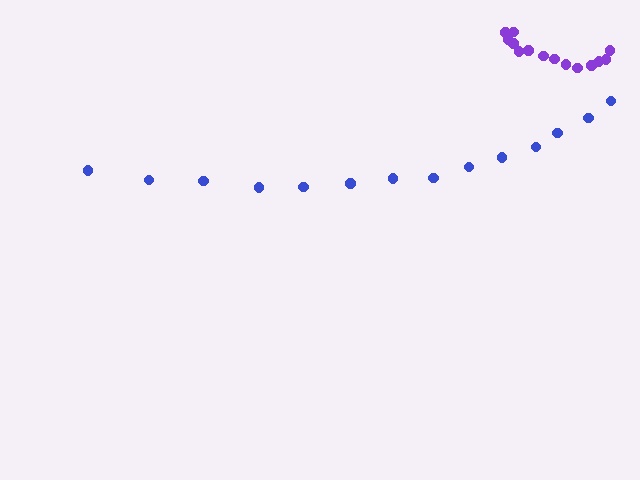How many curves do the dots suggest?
There are 2 distinct paths.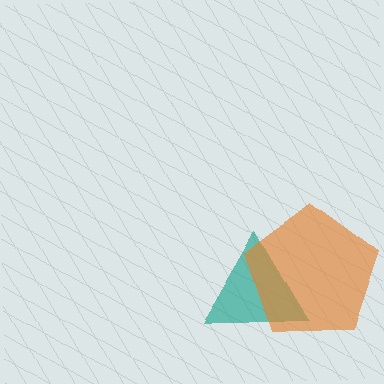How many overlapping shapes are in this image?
There are 2 overlapping shapes in the image.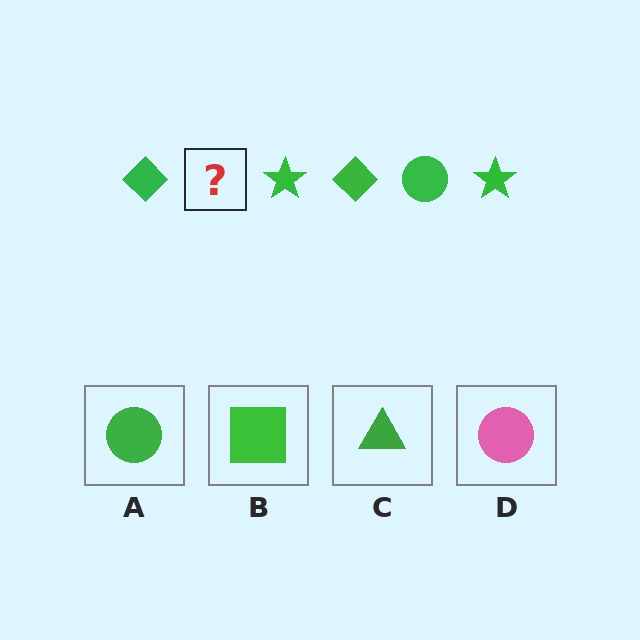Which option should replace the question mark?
Option A.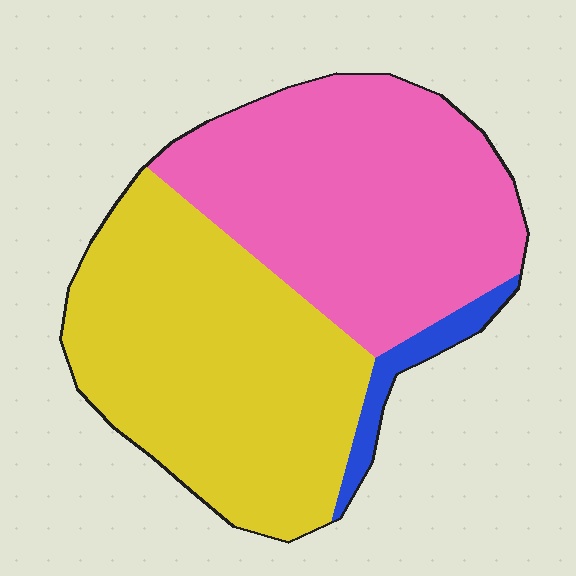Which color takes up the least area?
Blue, at roughly 5%.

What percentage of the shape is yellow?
Yellow takes up about one half (1/2) of the shape.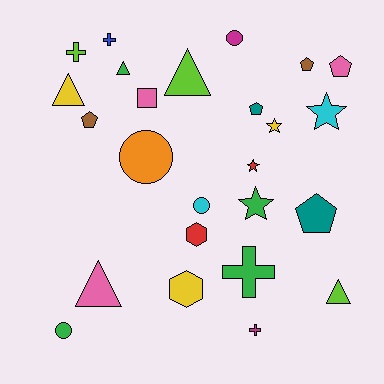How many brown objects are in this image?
There are 2 brown objects.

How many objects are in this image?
There are 25 objects.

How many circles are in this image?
There are 4 circles.